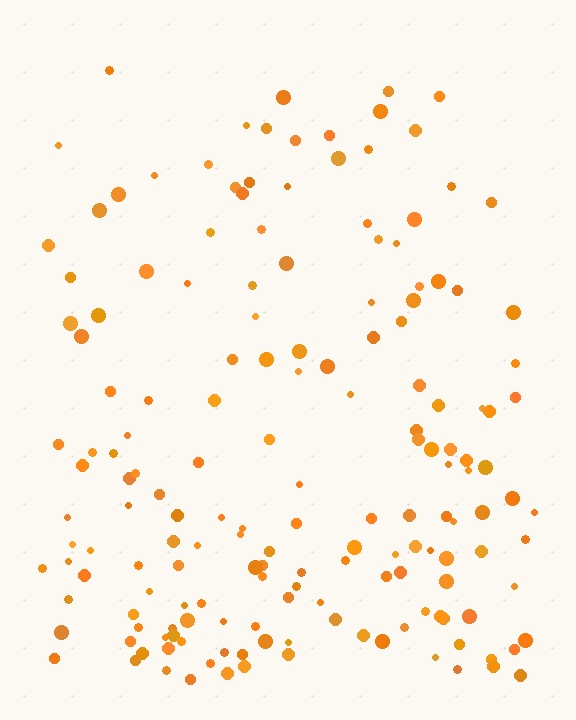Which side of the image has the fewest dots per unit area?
The top.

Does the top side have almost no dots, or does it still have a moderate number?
Still a moderate number, just noticeably fewer than the bottom.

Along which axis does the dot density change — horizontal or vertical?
Vertical.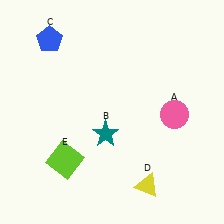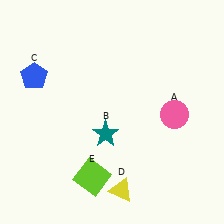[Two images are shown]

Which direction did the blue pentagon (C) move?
The blue pentagon (C) moved down.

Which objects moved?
The objects that moved are: the blue pentagon (C), the yellow triangle (D), the lime square (E).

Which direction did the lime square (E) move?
The lime square (E) moved right.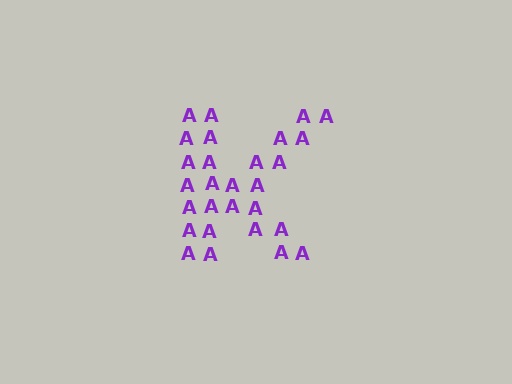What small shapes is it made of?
It is made of small letter A's.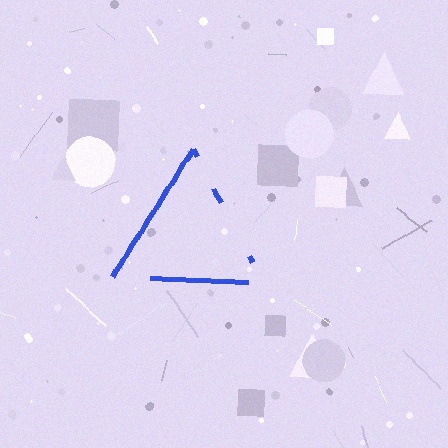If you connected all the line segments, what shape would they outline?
They would outline a triangle.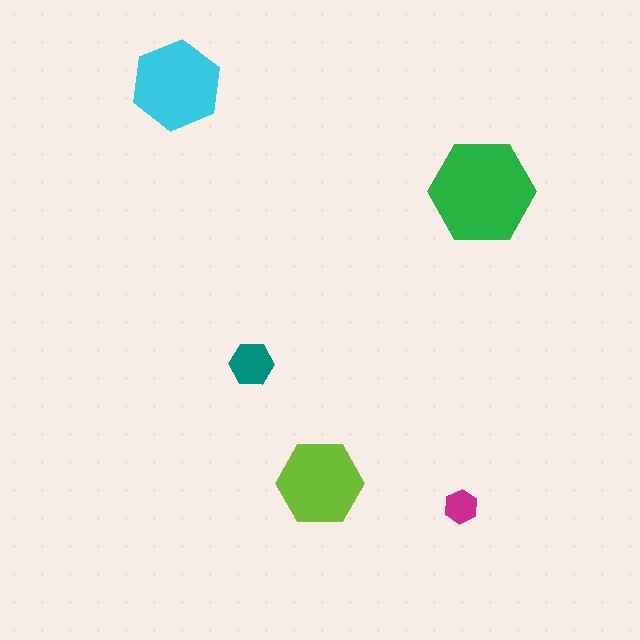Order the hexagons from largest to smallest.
the green one, the cyan one, the lime one, the teal one, the magenta one.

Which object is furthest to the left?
The cyan hexagon is leftmost.